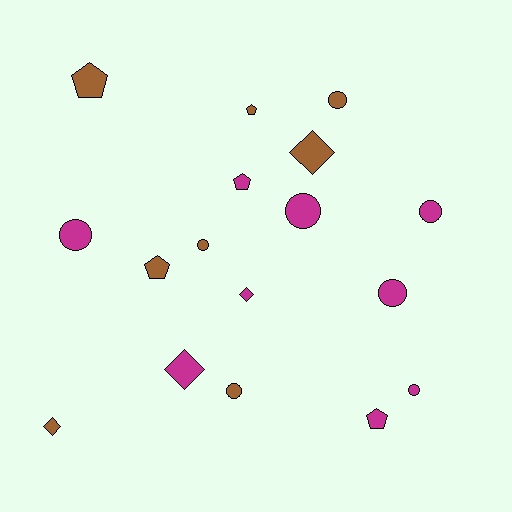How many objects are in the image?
There are 17 objects.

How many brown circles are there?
There are 3 brown circles.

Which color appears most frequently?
Magenta, with 9 objects.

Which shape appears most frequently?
Circle, with 8 objects.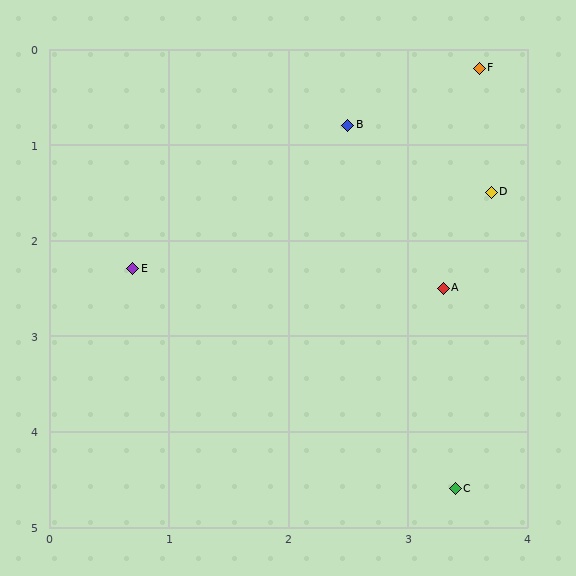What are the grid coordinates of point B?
Point B is at approximately (2.5, 0.8).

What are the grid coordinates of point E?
Point E is at approximately (0.7, 2.3).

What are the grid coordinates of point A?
Point A is at approximately (3.3, 2.5).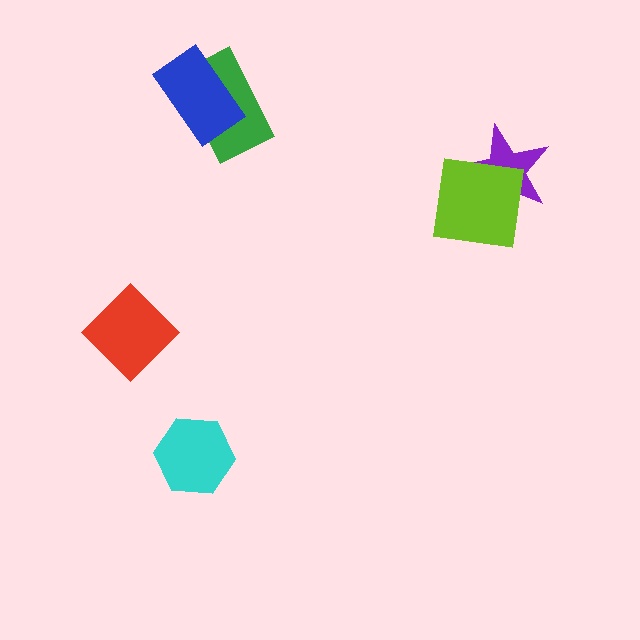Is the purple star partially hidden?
Yes, it is partially covered by another shape.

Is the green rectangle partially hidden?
Yes, it is partially covered by another shape.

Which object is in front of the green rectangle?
The blue rectangle is in front of the green rectangle.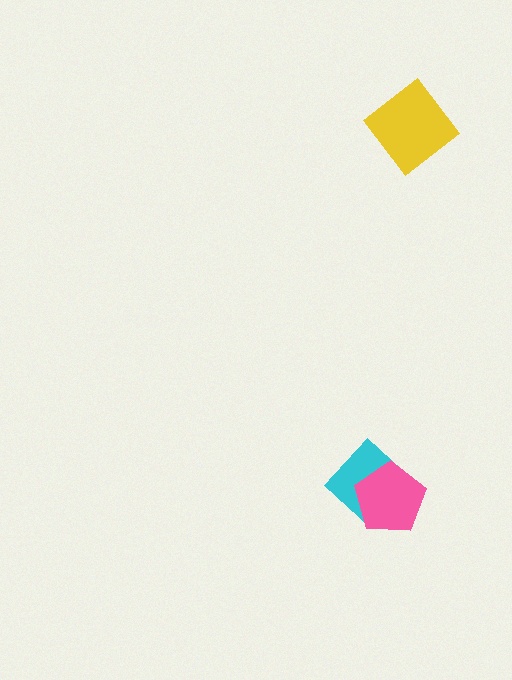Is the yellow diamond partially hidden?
No, no other shape covers it.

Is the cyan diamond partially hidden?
Yes, it is partially covered by another shape.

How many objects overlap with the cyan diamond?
1 object overlaps with the cyan diamond.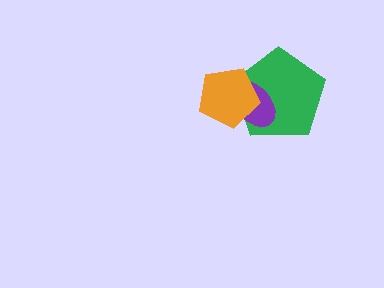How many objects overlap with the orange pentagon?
2 objects overlap with the orange pentagon.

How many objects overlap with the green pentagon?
2 objects overlap with the green pentagon.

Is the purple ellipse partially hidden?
Yes, it is partially covered by another shape.